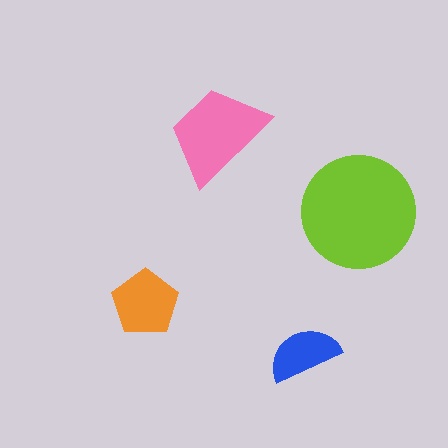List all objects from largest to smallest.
The lime circle, the pink trapezoid, the orange pentagon, the blue semicircle.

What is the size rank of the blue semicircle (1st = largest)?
4th.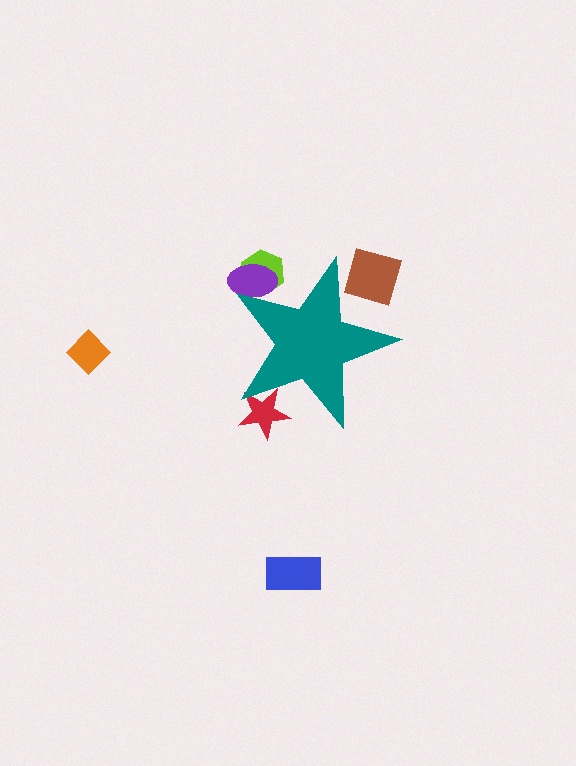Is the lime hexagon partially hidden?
Yes, the lime hexagon is partially hidden behind the teal star.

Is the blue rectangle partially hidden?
No, the blue rectangle is fully visible.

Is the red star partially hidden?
Yes, the red star is partially hidden behind the teal star.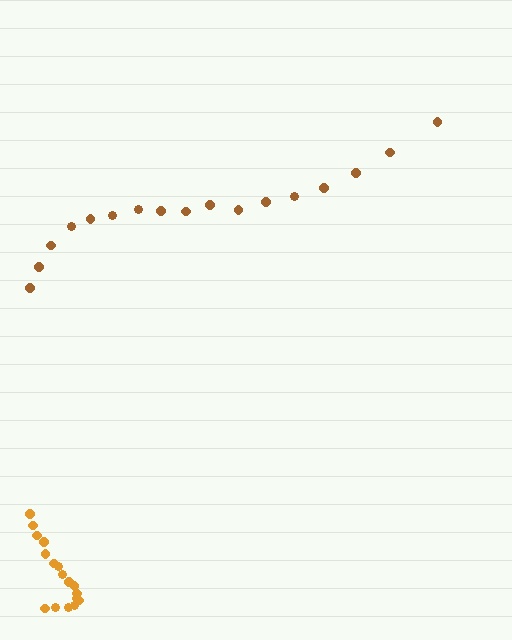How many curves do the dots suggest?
There are 2 distinct paths.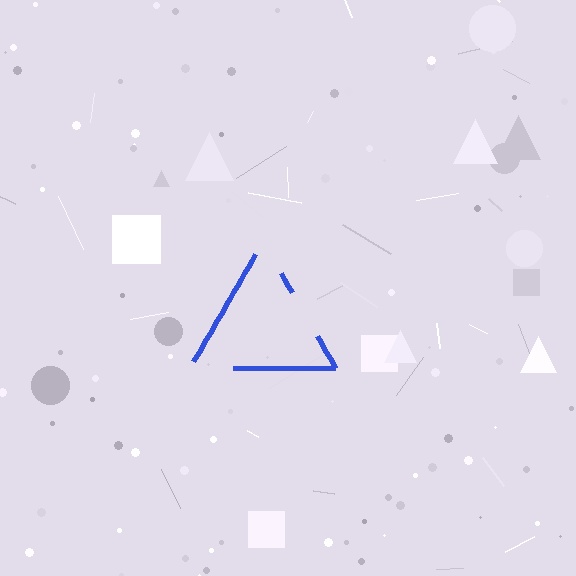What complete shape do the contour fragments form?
The contour fragments form a triangle.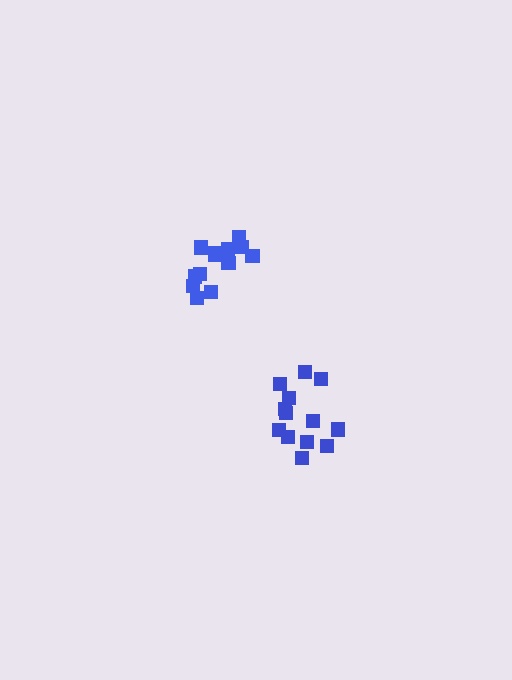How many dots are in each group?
Group 1: 13 dots, Group 2: 13 dots (26 total).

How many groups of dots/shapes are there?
There are 2 groups.